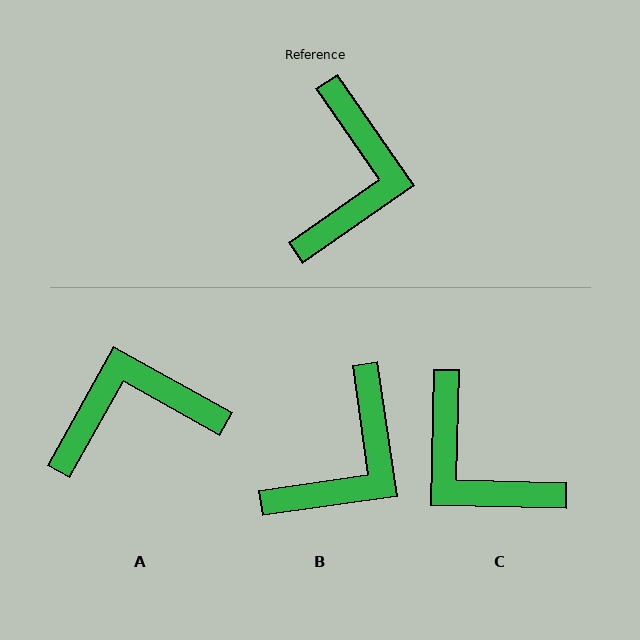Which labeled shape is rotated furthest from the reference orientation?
C, about 126 degrees away.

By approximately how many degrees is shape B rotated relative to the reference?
Approximately 27 degrees clockwise.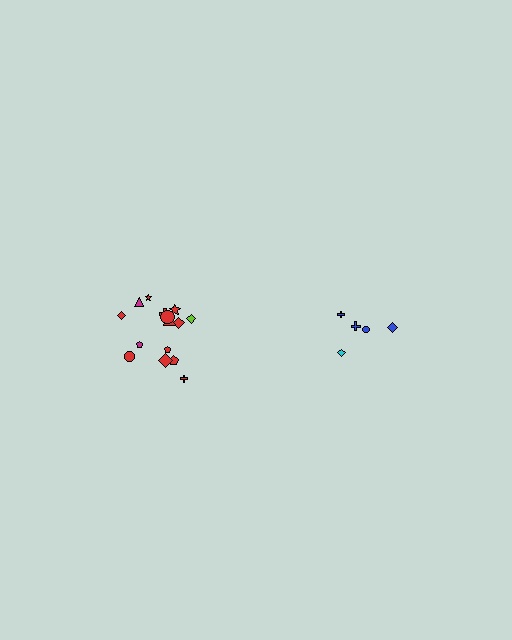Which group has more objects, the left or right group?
The left group.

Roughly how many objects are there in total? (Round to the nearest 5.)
Roughly 20 objects in total.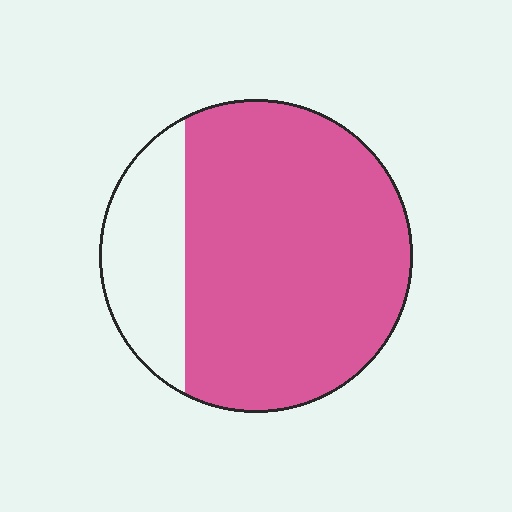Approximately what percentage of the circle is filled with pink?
Approximately 80%.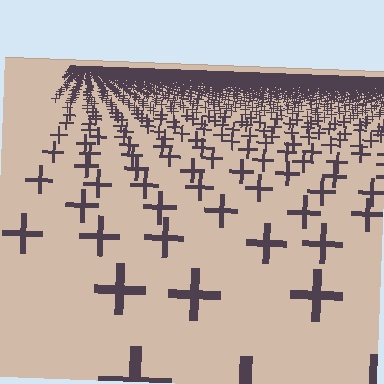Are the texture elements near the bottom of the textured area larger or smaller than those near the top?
Larger. Near the bottom, elements are closer to the viewer and appear at a bigger on-screen size.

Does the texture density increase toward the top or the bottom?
Density increases toward the top.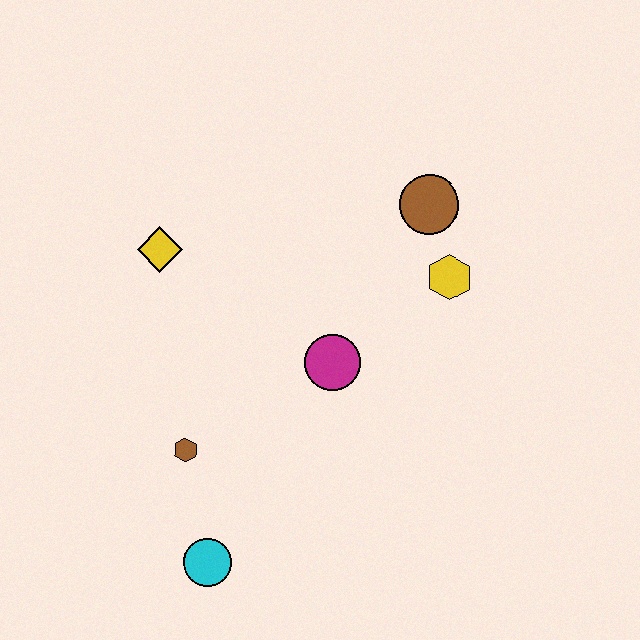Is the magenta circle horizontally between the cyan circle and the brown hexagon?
No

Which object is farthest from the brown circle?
The cyan circle is farthest from the brown circle.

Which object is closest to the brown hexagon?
The cyan circle is closest to the brown hexagon.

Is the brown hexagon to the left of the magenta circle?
Yes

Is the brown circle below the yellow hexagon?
No